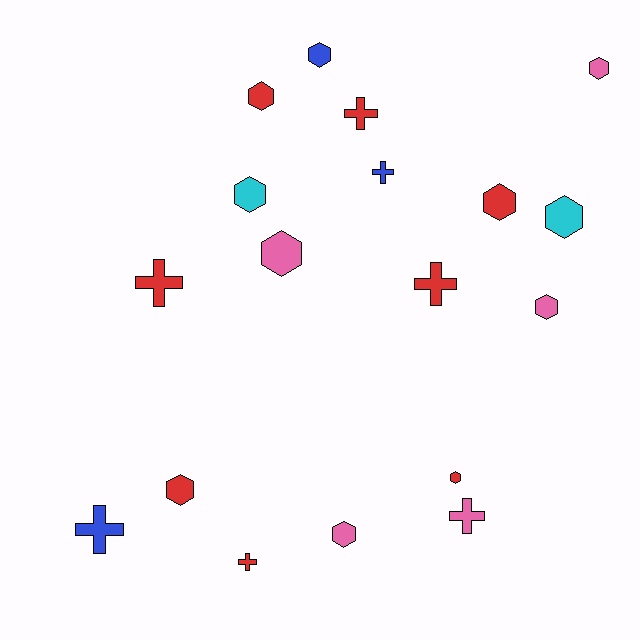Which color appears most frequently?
Red, with 8 objects.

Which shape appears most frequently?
Hexagon, with 11 objects.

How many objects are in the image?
There are 18 objects.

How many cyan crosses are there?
There are no cyan crosses.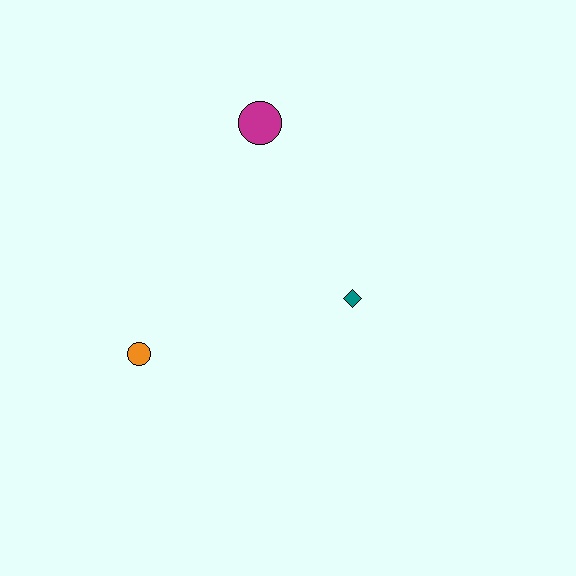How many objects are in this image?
There are 3 objects.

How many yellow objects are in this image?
There are no yellow objects.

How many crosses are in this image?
There are no crosses.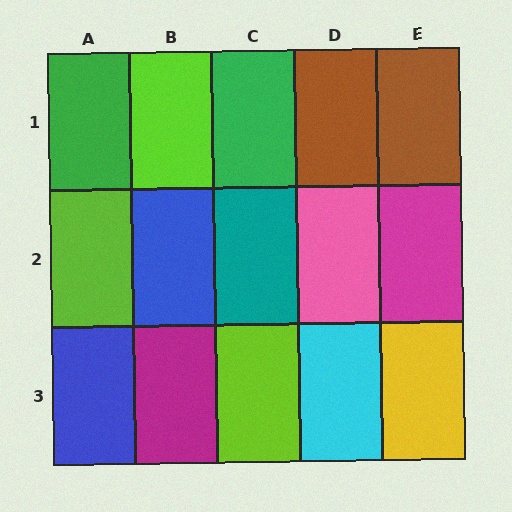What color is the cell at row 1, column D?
Brown.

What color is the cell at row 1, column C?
Green.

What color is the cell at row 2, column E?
Magenta.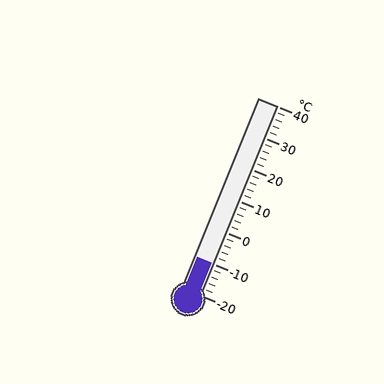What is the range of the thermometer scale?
The thermometer scale ranges from -20°C to 40°C.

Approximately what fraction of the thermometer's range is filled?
The thermometer is filled to approximately 15% of its range.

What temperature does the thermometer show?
The thermometer shows approximately -10°C.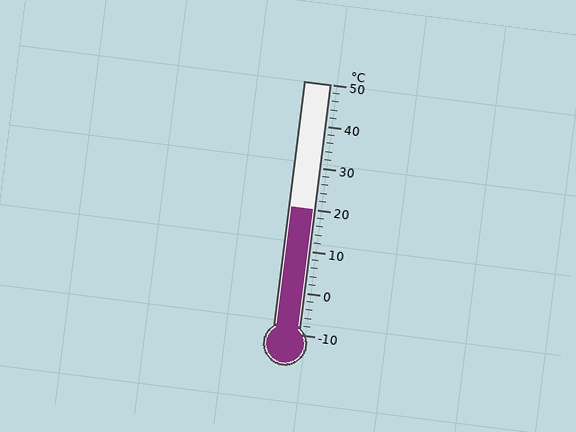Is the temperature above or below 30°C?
The temperature is below 30°C.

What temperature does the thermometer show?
The thermometer shows approximately 20°C.